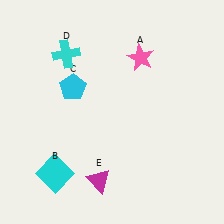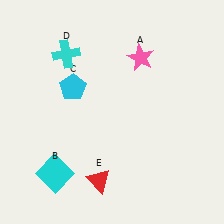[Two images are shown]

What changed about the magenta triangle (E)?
In Image 1, E is magenta. In Image 2, it changed to red.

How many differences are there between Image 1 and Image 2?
There is 1 difference between the two images.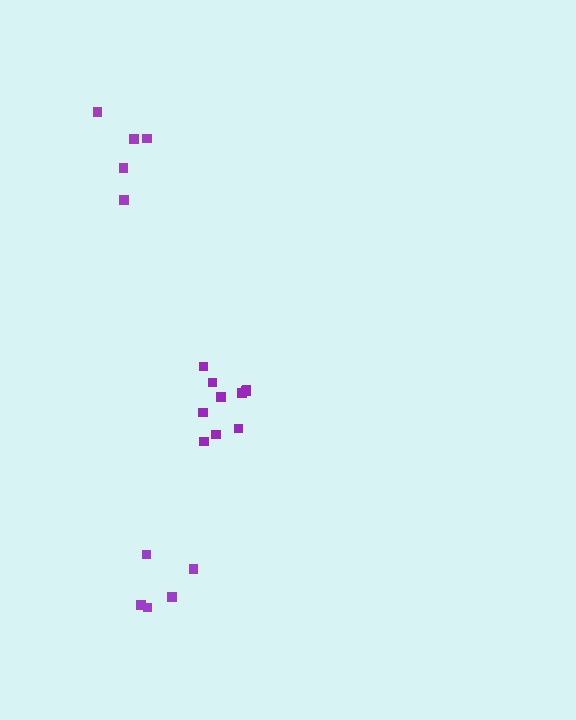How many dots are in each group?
Group 1: 5 dots, Group 2: 10 dots, Group 3: 5 dots (20 total).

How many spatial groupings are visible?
There are 3 spatial groupings.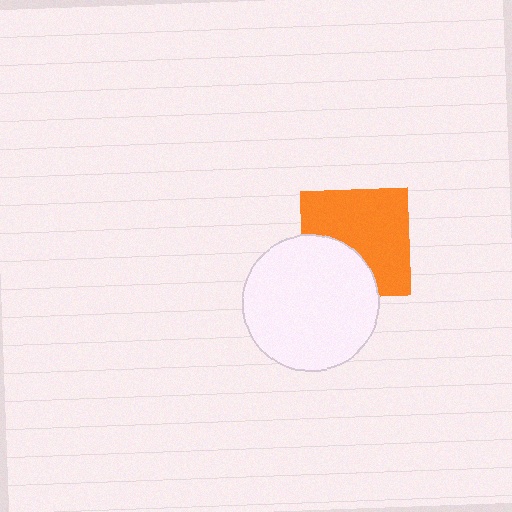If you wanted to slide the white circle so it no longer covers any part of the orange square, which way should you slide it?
Slide it toward the lower-left — that is the most direct way to separate the two shapes.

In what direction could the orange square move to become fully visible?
The orange square could move toward the upper-right. That would shift it out from behind the white circle entirely.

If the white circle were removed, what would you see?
You would see the complete orange square.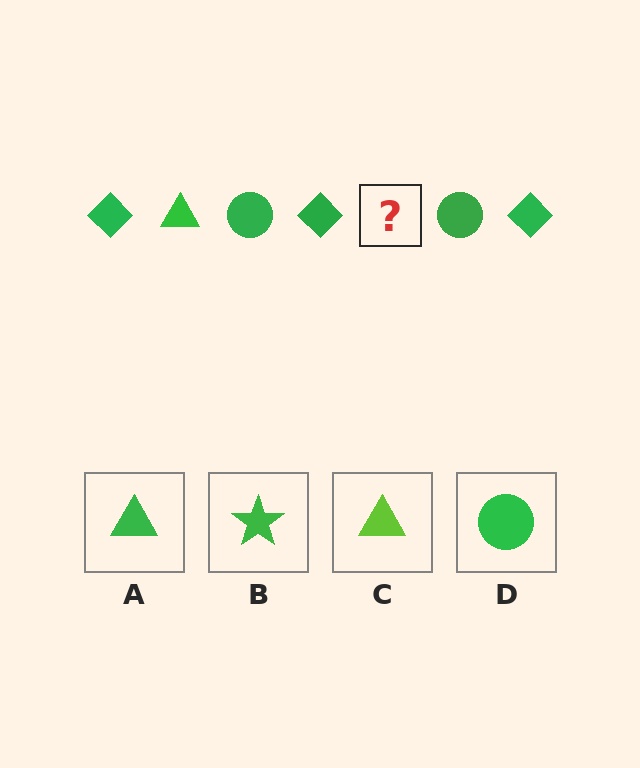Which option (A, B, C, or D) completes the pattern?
A.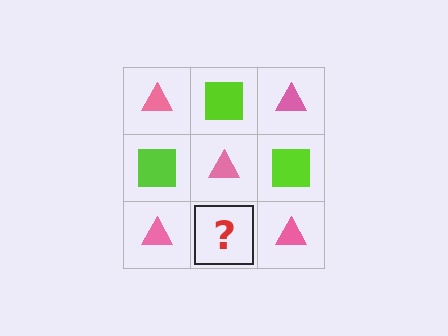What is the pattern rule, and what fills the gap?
The rule is that it alternates pink triangle and lime square in a checkerboard pattern. The gap should be filled with a lime square.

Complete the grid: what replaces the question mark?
The question mark should be replaced with a lime square.